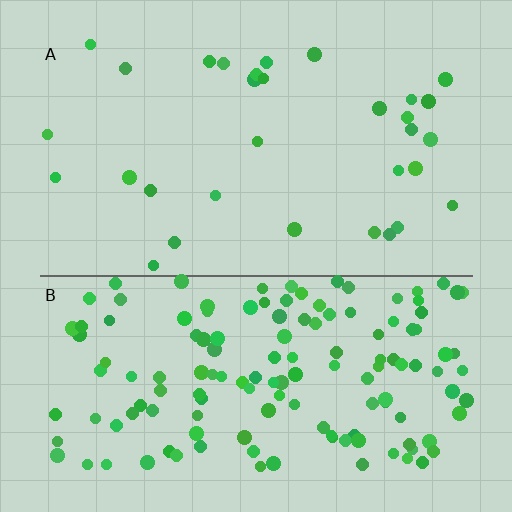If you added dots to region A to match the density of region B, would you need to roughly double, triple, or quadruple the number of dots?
Approximately quadruple.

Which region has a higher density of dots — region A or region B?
B (the bottom).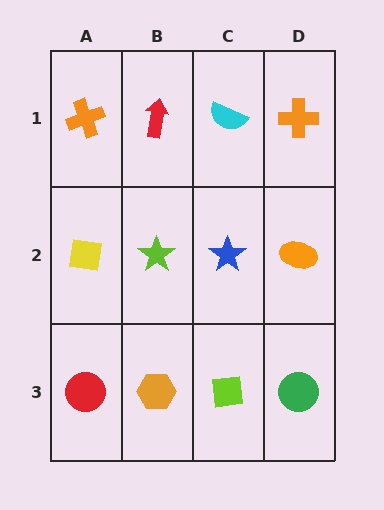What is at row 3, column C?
A lime square.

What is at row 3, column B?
An orange hexagon.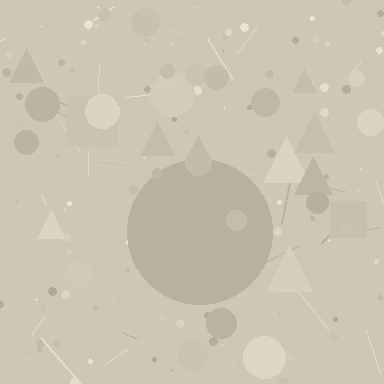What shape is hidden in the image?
A circle is hidden in the image.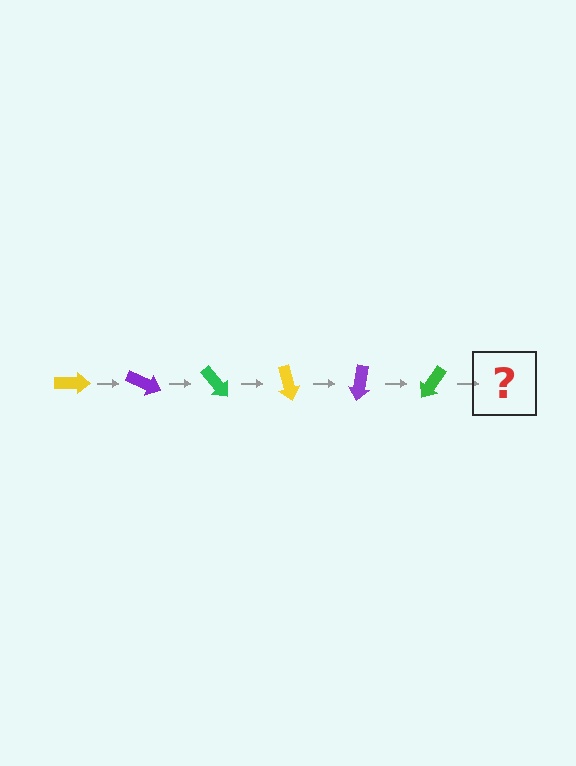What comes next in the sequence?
The next element should be a yellow arrow, rotated 150 degrees from the start.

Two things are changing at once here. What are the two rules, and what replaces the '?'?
The two rules are that it rotates 25 degrees each step and the color cycles through yellow, purple, and green. The '?' should be a yellow arrow, rotated 150 degrees from the start.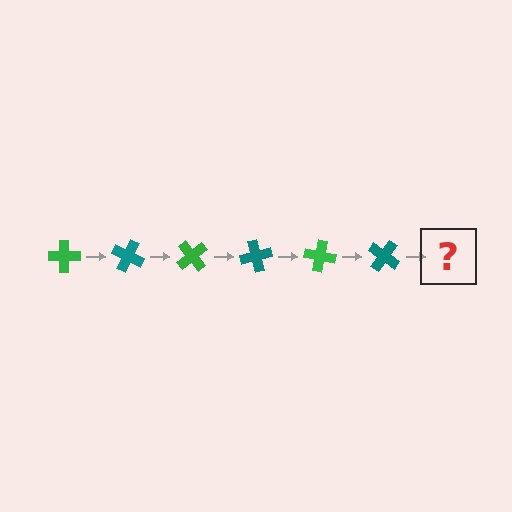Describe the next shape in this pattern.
It should be a green cross, rotated 150 degrees from the start.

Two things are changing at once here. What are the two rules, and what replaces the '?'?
The two rules are that it rotates 25 degrees each step and the color cycles through green and teal. The '?' should be a green cross, rotated 150 degrees from the start.